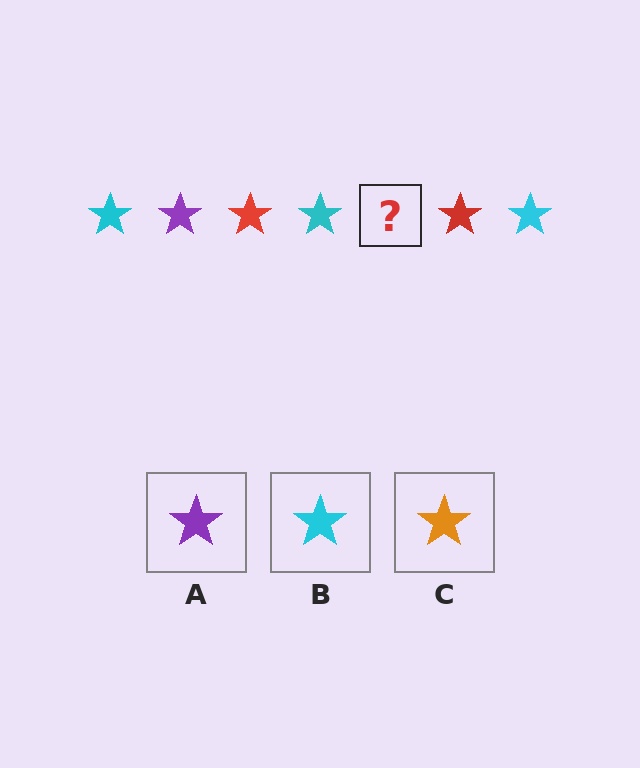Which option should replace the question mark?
Option A.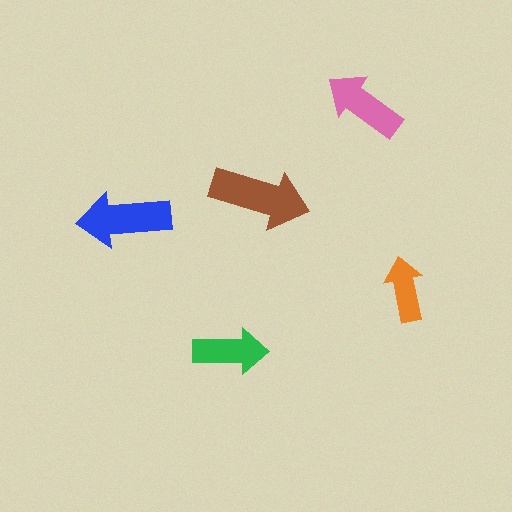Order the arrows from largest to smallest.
the brown one, the blue one, the pink one, the green one, the orange one.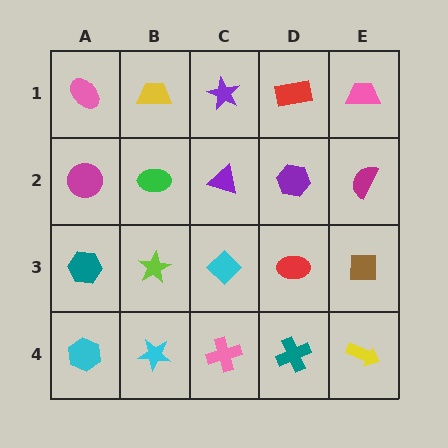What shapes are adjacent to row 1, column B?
A green ellipse (row 2, column B), a pink ellipse (row 1, column A), a purple star (row 1, column C).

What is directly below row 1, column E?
A magenta semicircle.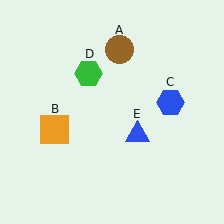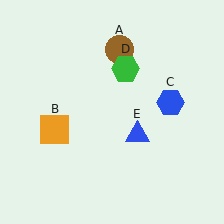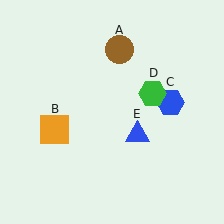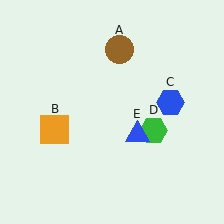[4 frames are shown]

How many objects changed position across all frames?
1 object changed position: green hexagon (object D).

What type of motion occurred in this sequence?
The green hexagon (object D) rotated clockwise around the center of the scene.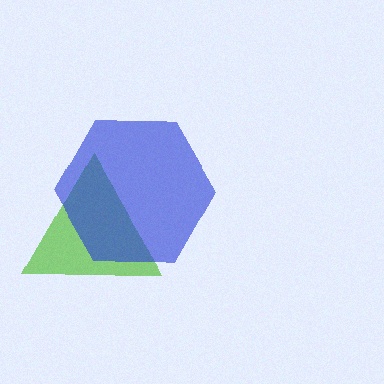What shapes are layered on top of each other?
The layered shapes are: a lime triangle, a blue hexagon.